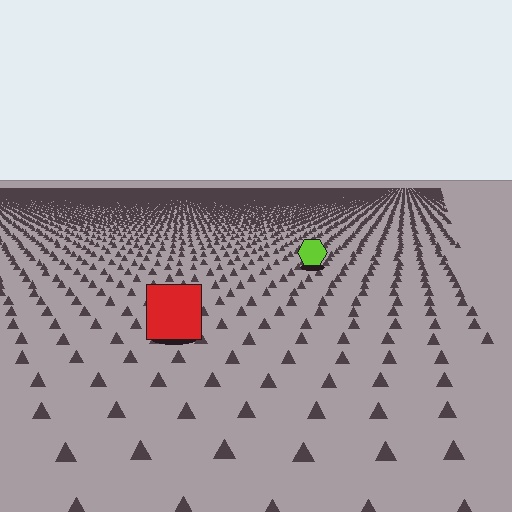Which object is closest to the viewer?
The red square is closest. The texture marks near it are larger and more spread out.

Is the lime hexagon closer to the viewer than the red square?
No. The red square is closer — you can tell from the texture gradient: the ground texture is coarser near it.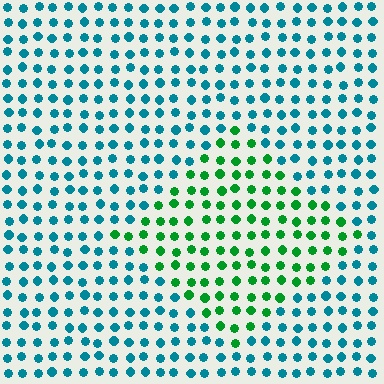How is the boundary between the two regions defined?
The boundary is defined purely by a slight shift in hue (about 54 degrees). Spacing, size, and orientation are identical on both sides.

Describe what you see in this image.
The image is filled with small teal elements in a uniform arrangement. A diamond-shaped region is visible where the elements are tinted to a slightly different hue, forming a subtle color boundary.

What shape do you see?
I see a diamond.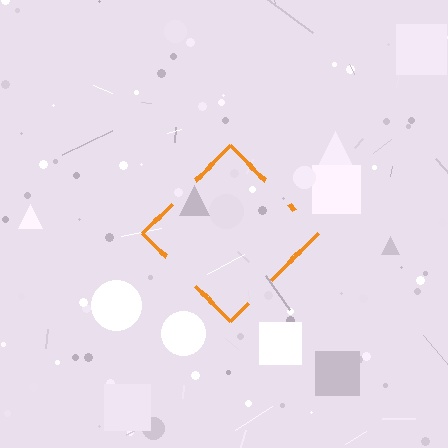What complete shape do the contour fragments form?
The contour fragments form a diamond.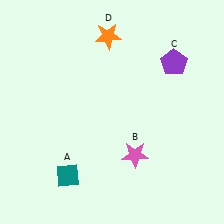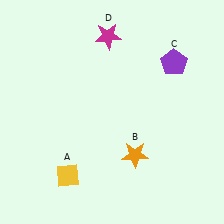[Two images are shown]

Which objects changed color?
A changed from teal to yellow. B changed from pink to orange. D changed from orange to magenta.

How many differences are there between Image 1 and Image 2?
There are 3 differences between the two images.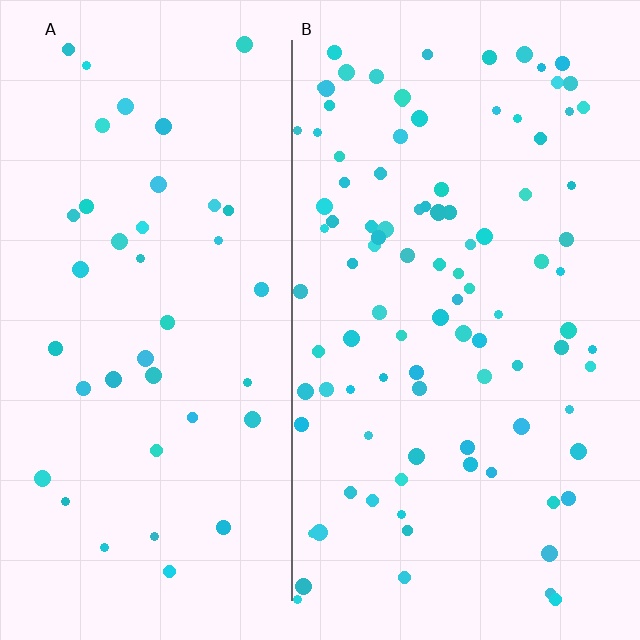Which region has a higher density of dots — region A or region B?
B (the right).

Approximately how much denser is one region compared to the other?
Approximately 2.4× — region B over region A.